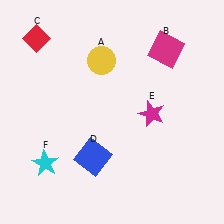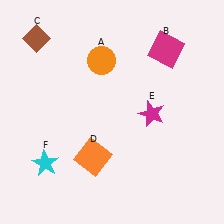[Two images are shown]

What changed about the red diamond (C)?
In Image 1, C is red. In Image 2, it changed to brown.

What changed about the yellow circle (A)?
In Image 1, A is yellow. In Image 2, it changed to orange.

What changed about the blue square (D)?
In Image 1, D is blue. In Image 2, it changed to orange.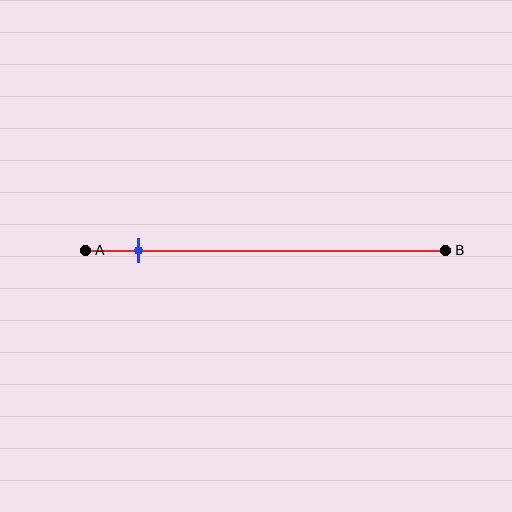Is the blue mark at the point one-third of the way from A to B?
No, the mark is at about 15% from A, not at the 33% one-third point.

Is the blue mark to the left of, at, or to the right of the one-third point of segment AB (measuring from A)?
The blue mark is to the left of the one-third point of segment AB.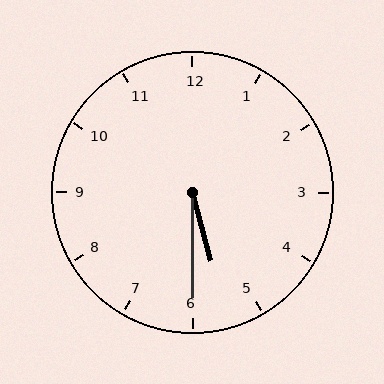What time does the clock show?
5:30.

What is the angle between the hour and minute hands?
Approximately 15 degrees.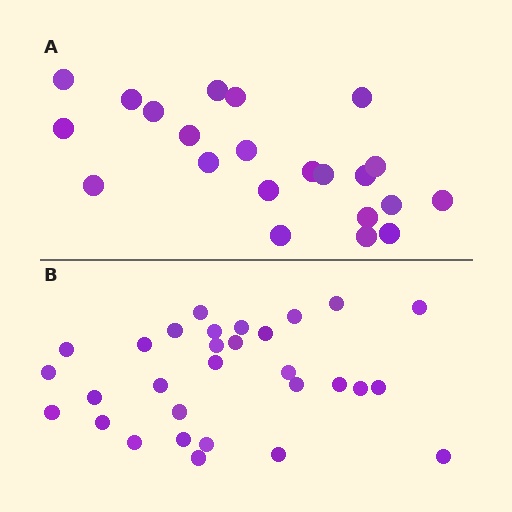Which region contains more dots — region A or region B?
Region B (the bottom region) has more dots.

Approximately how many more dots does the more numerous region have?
Region B has roughly 8 or so more dots than region A.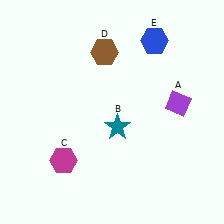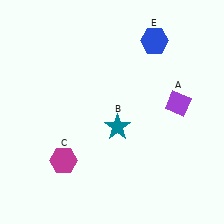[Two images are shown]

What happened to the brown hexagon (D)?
The brown hexagon (D) was removed in Image 2. It was in the top-left area of Image 1.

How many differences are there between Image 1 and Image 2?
There is 1 difference between the two images.